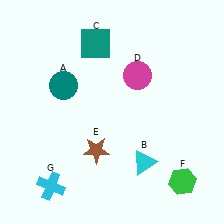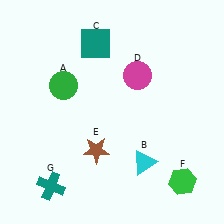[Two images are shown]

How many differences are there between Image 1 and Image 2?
There are 2 differences between the two images.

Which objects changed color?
A changed from teal to green. G changed from cyan to teal.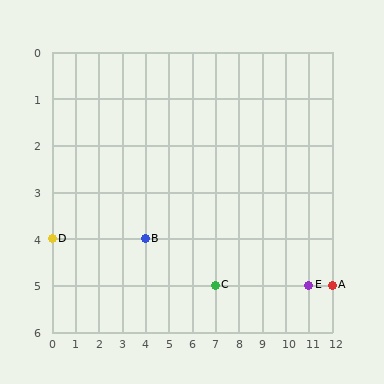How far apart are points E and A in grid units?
Points E and A are 1 column apart.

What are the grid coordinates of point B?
Point B is at grid coordinates (4, 4).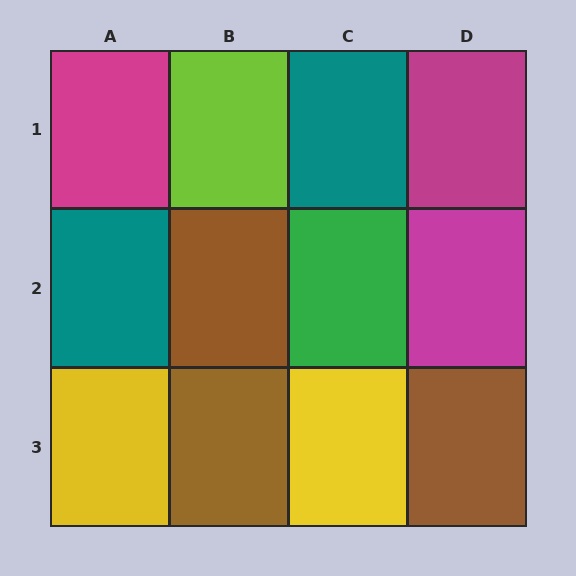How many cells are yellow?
2 cells are yellow.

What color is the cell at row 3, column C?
Yellow.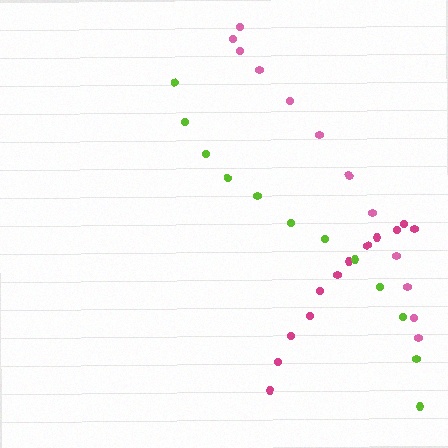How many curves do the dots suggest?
There are 3 distinct paths.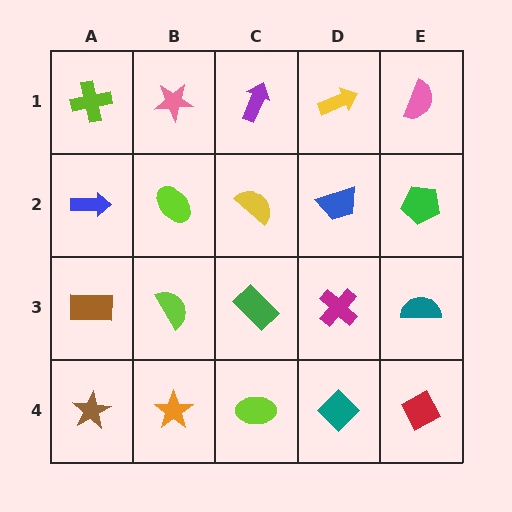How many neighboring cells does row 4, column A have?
2.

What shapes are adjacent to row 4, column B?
A lime semicircle (row 3, column B), a brown star (row 4, column A), a lime ellipse (row 4, column C).